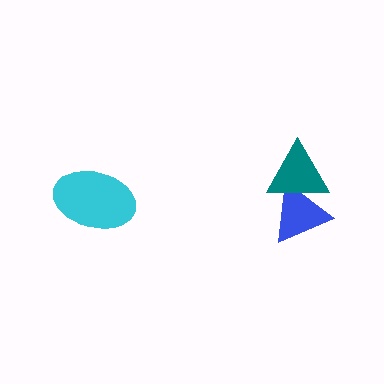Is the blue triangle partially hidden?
Yes, it is partially covered by another shape.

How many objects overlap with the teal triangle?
1 object overlaps with the teal triangle.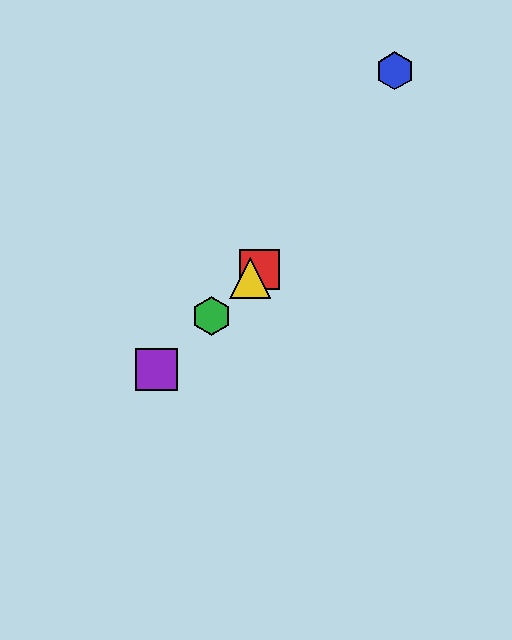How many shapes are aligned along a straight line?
4 shapes (the red square, the green hexagon, the yellow triangle, the purple square) are aligned along a straight line.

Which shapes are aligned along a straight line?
The red square, the green hexagon, the yellow triangle, the purple square are aligned along a straight line.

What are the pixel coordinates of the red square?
The red square is at (259, 270).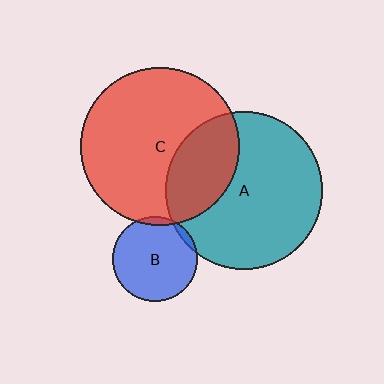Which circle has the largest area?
Circle C (red).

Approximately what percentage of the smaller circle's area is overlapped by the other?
Approximately 5%.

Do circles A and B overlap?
Yes.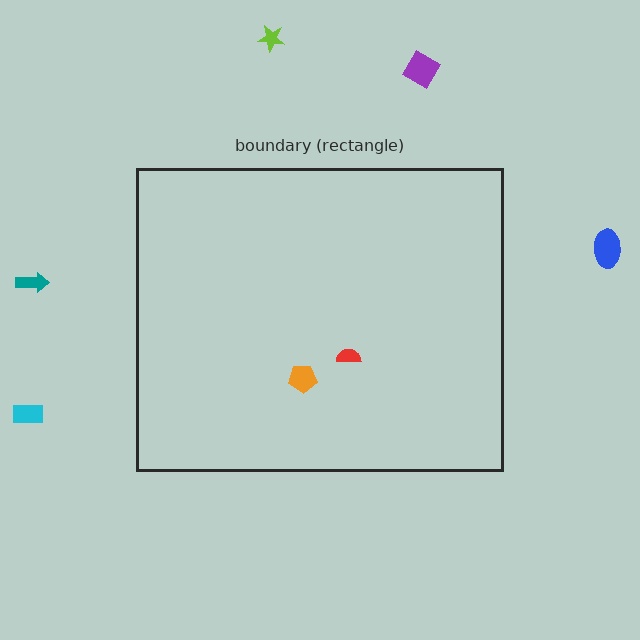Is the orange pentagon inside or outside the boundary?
Inside.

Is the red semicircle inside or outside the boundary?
Inside.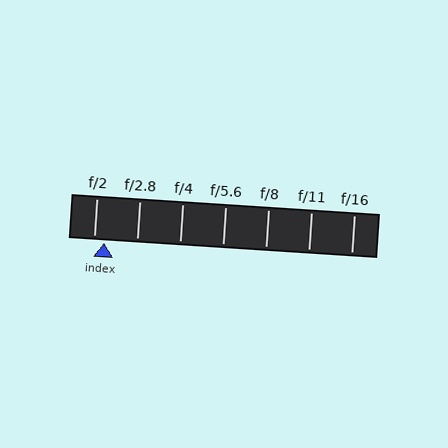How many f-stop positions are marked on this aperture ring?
There are 7 f-stop positions marked.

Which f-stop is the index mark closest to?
The index mark is closest to f/2.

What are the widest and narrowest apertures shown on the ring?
The widest aperture shown is f/2 and the narrowest is f/16.